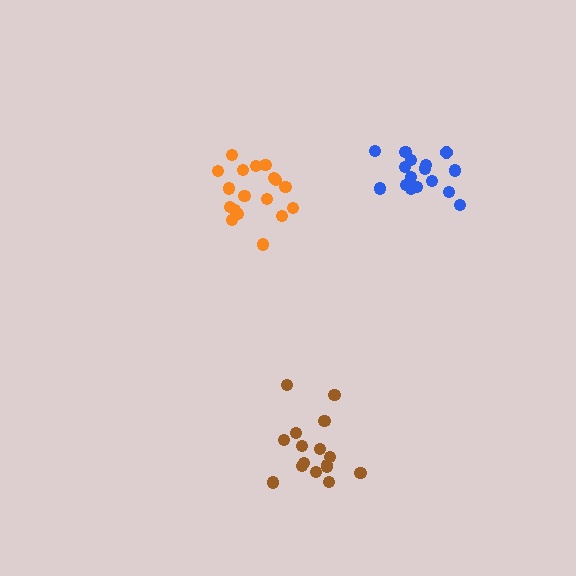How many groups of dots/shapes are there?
There are 3 groups.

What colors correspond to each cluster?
The clusters are colored: orange, blue, brown.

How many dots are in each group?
Group 1: 18 dots, Group 2: 16 dots, Group 3: 16 dots (50 total).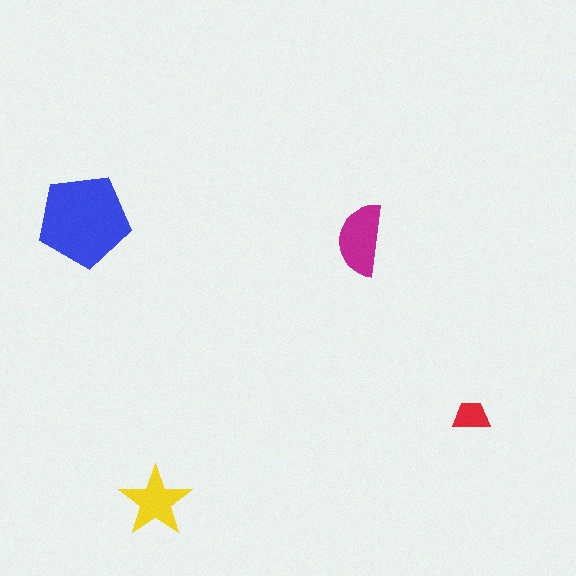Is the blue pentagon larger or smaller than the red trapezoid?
Larger.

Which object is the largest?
The blue pentagon.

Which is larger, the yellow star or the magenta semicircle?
The magenta semicircle.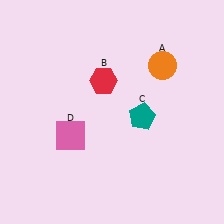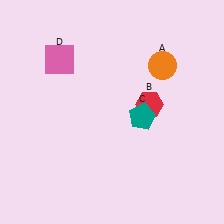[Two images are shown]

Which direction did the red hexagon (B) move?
The red hexagon (B) moved right.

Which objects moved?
The objects that moved are: the red hexagon (B), the pink square (D).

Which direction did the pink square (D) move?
The pink square (D) moved up.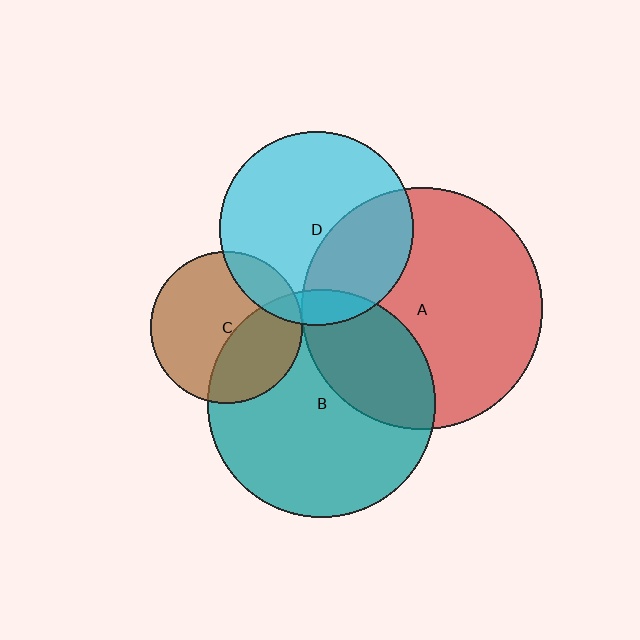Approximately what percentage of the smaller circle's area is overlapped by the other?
Approximately 15%.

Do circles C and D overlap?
Yes.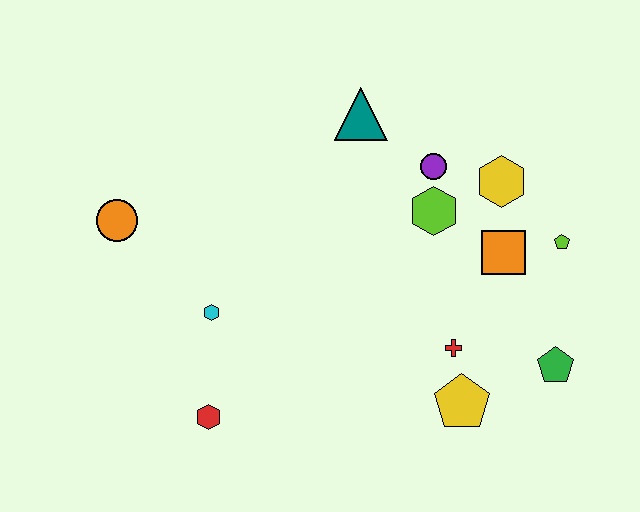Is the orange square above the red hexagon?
Yes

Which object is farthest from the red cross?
The orange circle is farthest from the red cross.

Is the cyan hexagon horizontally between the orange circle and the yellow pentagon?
Yes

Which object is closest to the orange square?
The lime pentagon is closest to the orange square.